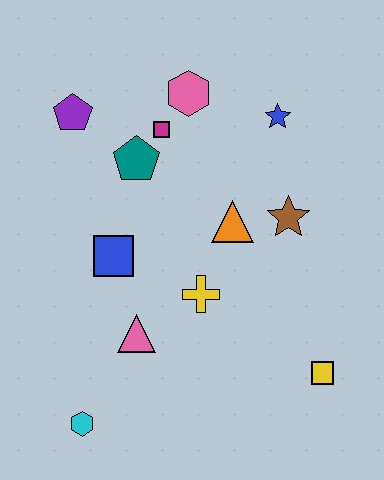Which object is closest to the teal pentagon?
The magenta square is closest to the teal pentagon.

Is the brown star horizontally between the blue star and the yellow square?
Yes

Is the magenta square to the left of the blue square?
No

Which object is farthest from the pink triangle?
The blue star is farthest from the pink triangle.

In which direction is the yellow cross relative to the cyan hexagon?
The yellow cross is above the cyan hexagon.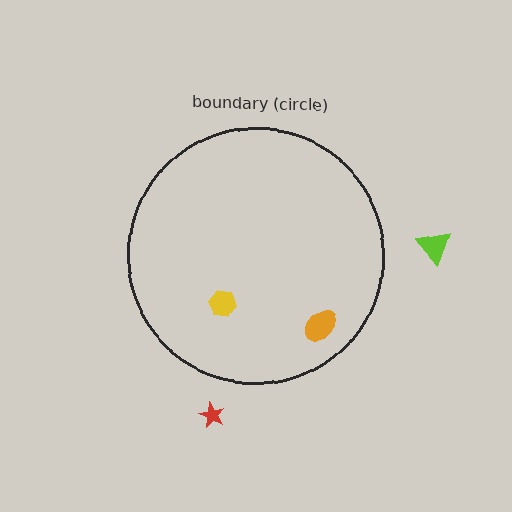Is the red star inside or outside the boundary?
Outside.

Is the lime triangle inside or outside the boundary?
Outside.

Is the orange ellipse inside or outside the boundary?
Inside.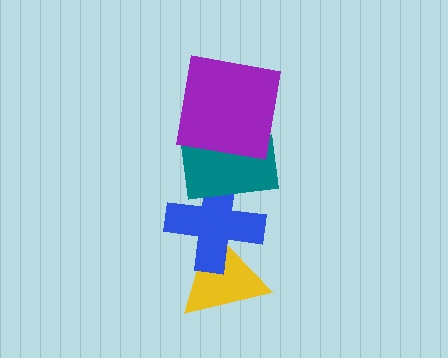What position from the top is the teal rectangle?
The teal rectangle is 2nd from the top.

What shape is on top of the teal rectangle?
The purple square is on top of the teal rectangle.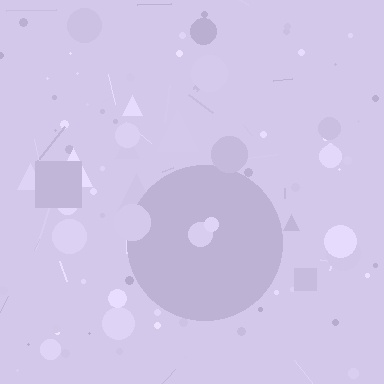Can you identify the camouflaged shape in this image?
The camouflaged shape is a circle.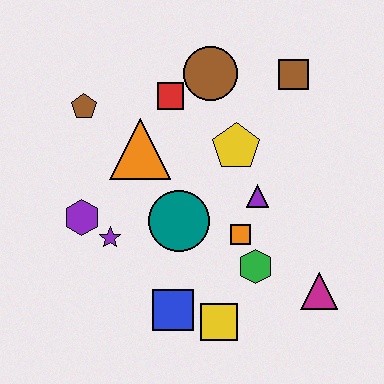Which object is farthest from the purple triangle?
The brown pentagon is farthest from the purple triangle.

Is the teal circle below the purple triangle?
Yes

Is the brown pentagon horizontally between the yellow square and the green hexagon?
No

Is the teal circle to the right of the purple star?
Yes